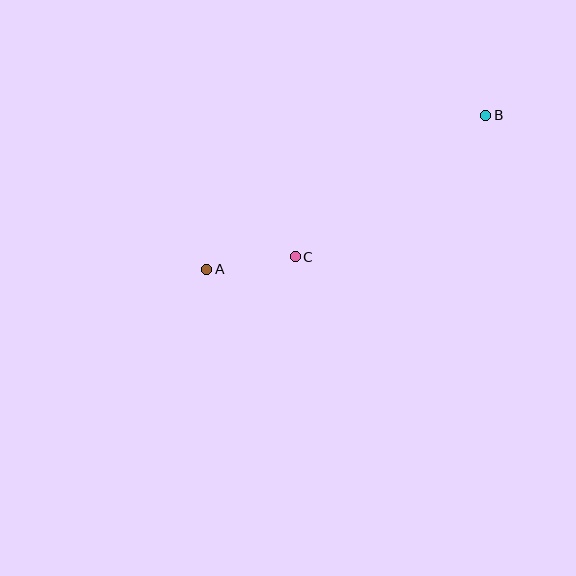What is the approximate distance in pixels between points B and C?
The distance between B and C is approximately 237 pixels.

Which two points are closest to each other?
Points A and C are closest to each other.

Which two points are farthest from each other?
Points A and B are farthest from each other.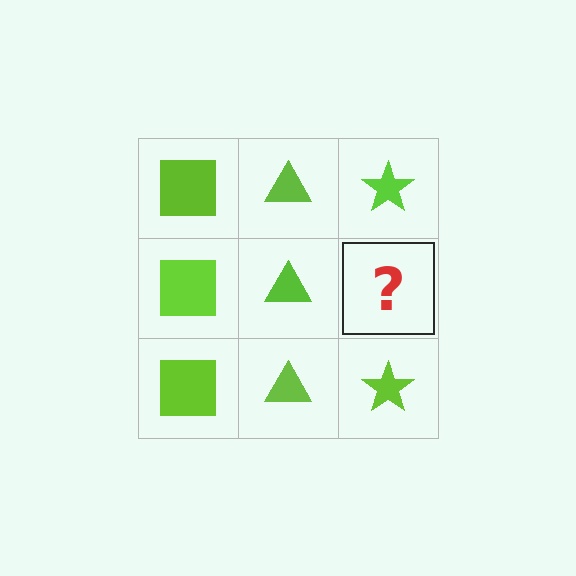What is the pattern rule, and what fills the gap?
The rule is that each column has a consistent shape. The gap should be filled with a lime star.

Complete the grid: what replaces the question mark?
The question mark should be replaced with a lime star.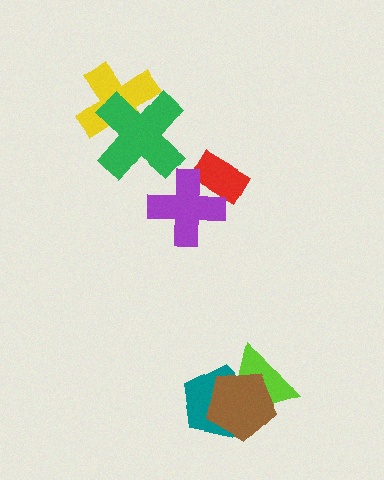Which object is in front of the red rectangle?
The purple cross is in front of the red rectangle.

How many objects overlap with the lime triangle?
2 objects overlap with the lime triangle.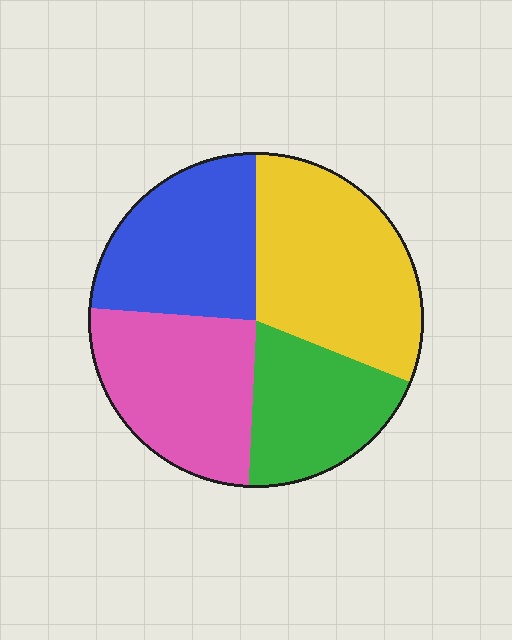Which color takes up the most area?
Yellow, at roughly 30%.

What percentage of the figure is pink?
Pink covers roughly 25% of the figure.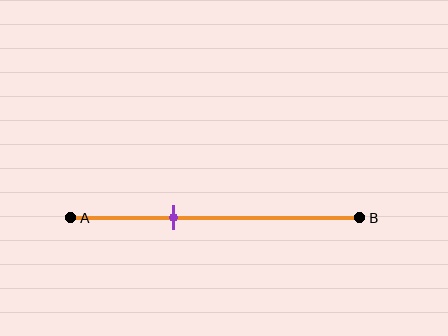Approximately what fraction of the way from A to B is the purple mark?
The purple mark is approximately 35% of the way from A to B.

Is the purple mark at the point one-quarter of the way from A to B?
No, the mark is at about 35% from A, not at the 25% one-quarter point.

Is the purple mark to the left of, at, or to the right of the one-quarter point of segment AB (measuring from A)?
The purple mark is to the right of the one-quarter point of segment AB.